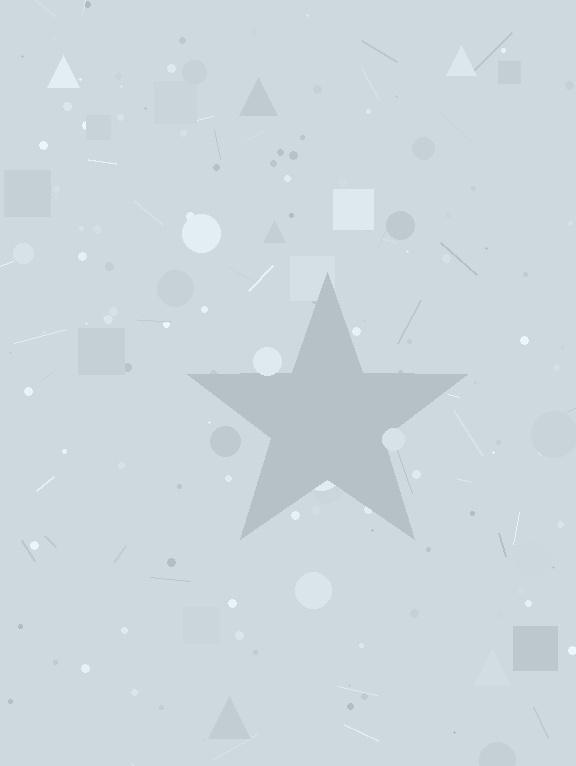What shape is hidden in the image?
A star is hidden in the image.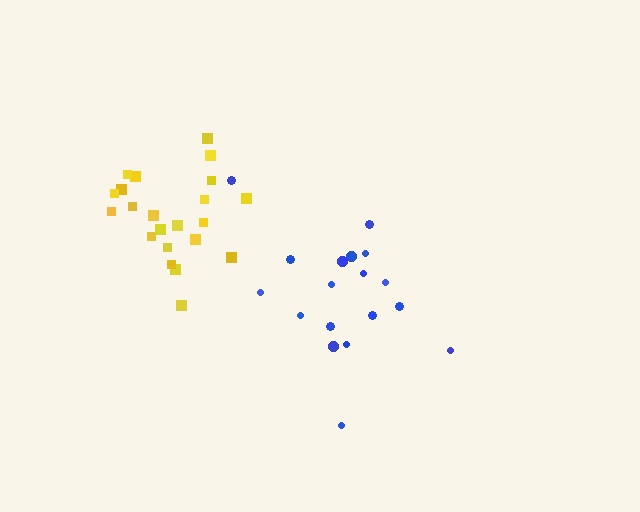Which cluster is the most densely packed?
Yellow.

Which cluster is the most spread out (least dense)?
Blue.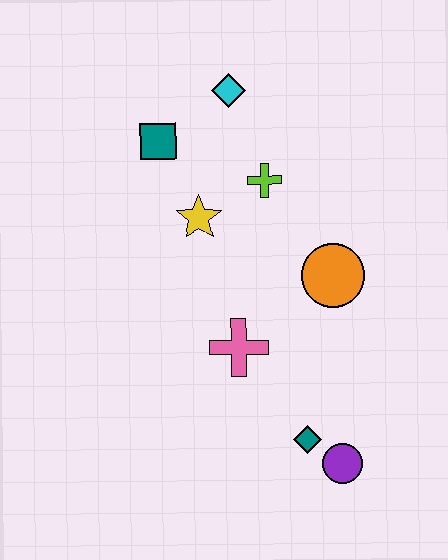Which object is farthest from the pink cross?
The cyan diamond is farthest from the pink cross.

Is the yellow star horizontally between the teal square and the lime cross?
Yes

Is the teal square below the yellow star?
No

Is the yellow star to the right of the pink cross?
No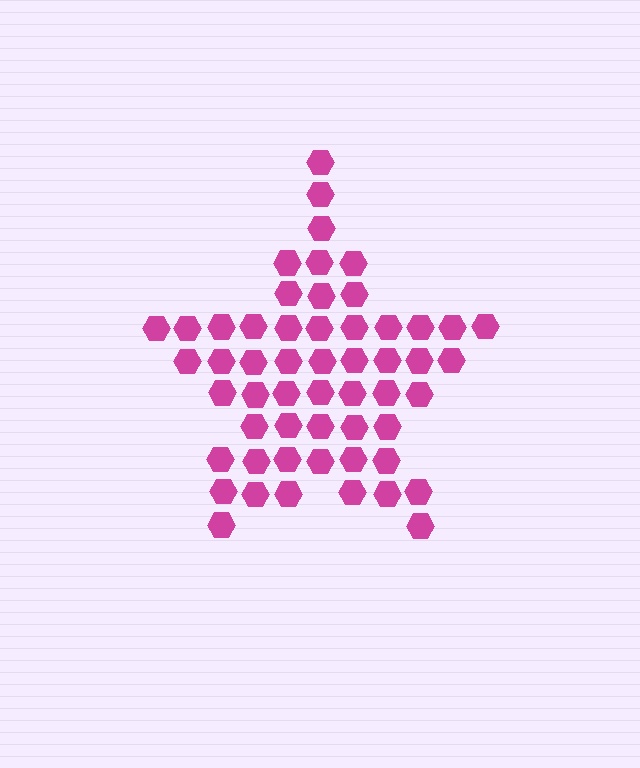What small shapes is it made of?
It is made of small hexagons.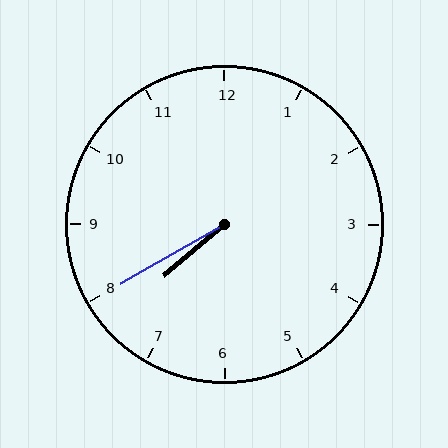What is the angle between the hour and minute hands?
Approximately 10 degrees.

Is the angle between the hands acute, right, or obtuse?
It is acute.